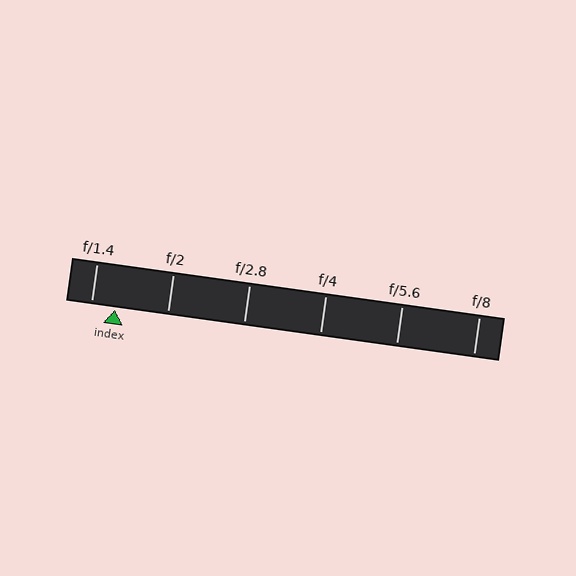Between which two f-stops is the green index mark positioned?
The index mark is between f/1.4 and f/2.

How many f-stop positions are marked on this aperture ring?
There are 6 f-stop positions marked.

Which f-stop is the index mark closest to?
The index mark is closest to f/1.4.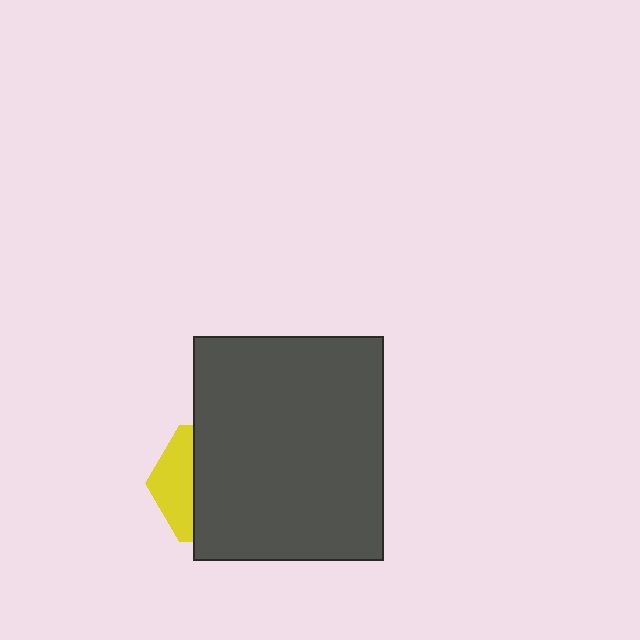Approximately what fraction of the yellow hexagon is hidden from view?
Roughly 69% of the yellow hexagon is hidden behind the dark gray rectangle.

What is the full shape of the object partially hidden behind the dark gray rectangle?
The partially hidden object is a yellow hexagon.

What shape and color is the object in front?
The object in front is a dark gray rectangle.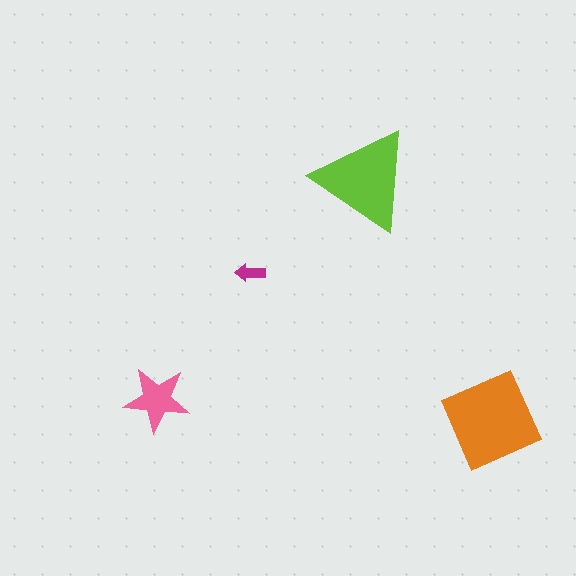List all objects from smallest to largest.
The magenta arrow, the pink star, the lime triangle, the orange square.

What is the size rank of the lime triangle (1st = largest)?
2nd.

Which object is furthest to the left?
The pink star is leftmost.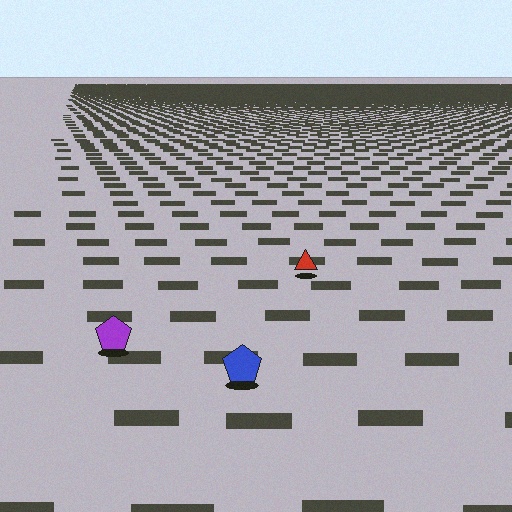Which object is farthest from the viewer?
The red triangle is farthest from the viewer. It appears smaller and the ground texture around it is denser.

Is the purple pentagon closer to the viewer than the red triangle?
Yes. The purple pentagon is closer — you can tell from the texture gradient: the ground texture is coarser near it.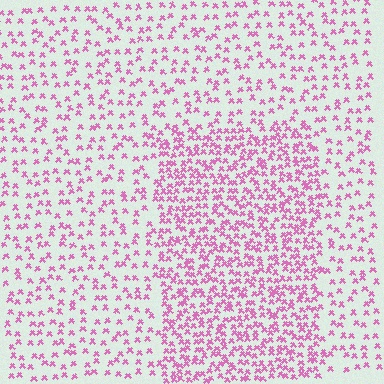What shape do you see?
I see a rectangle.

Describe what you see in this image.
The image contains small pink elements arranged at two different densities. A rectangle-shaped region is visible where the elements are more densely packed than the surrounding area.